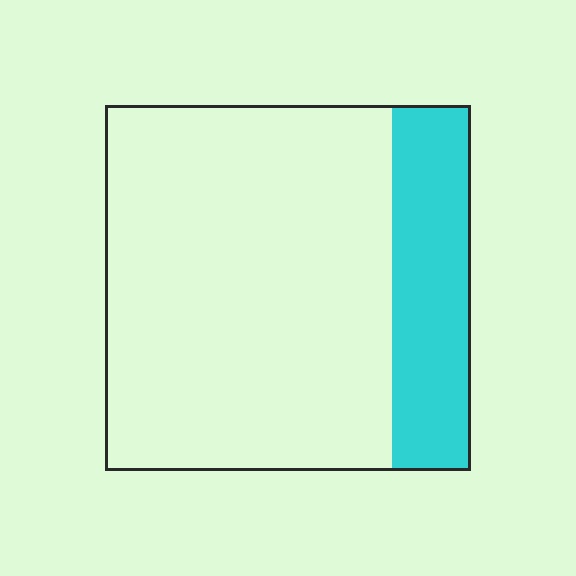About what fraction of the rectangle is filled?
About one fifth (1/5).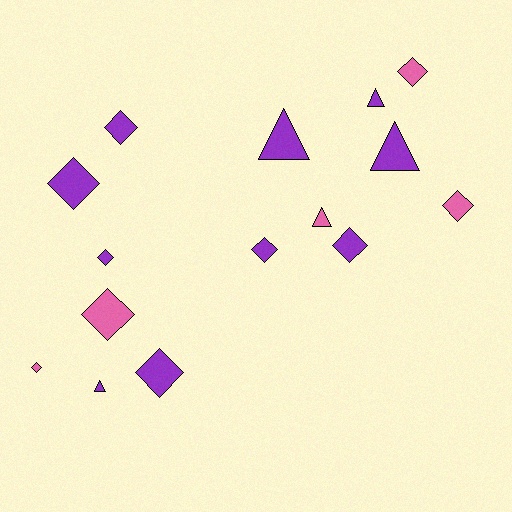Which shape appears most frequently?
Diamond, with 10 objects.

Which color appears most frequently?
Purple, with 10 objects.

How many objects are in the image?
There are 15 objects.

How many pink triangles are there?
There is 1 pink triangle.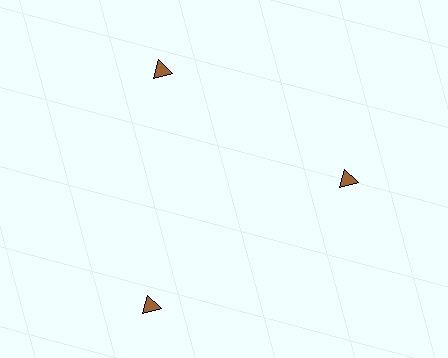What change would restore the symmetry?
The symmetry would be restored by moving it inward, back onto the ring so that all 3 triangles sit at equal angles and equal distance from the center.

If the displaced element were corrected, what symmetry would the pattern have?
It would have 3-fold rotational symmetry — the pattern would map onto itself every 120 degrees.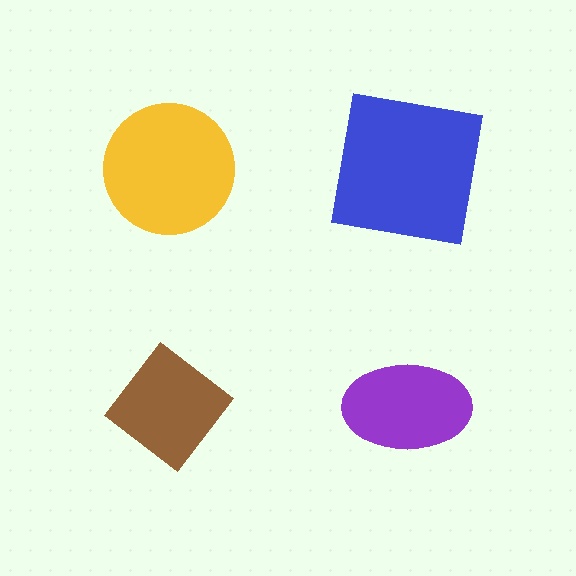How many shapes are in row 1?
2 shapes.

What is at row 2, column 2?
A purple ellipse.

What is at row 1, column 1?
A yellow circle.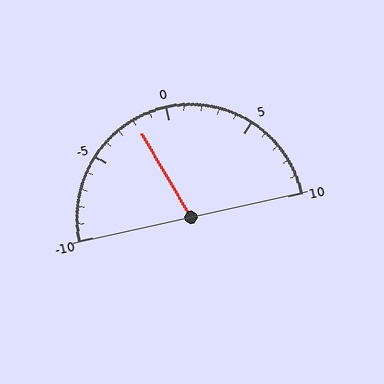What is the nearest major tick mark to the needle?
The nearest major tick mark is 0.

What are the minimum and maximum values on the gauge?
The gauge ranges from -10 to 10.